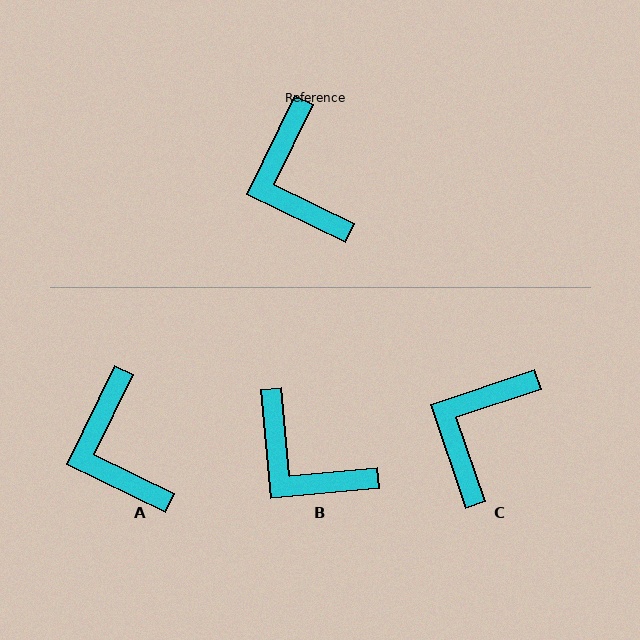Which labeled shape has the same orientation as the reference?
A.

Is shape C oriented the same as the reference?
No, it is off by about 45 degrees.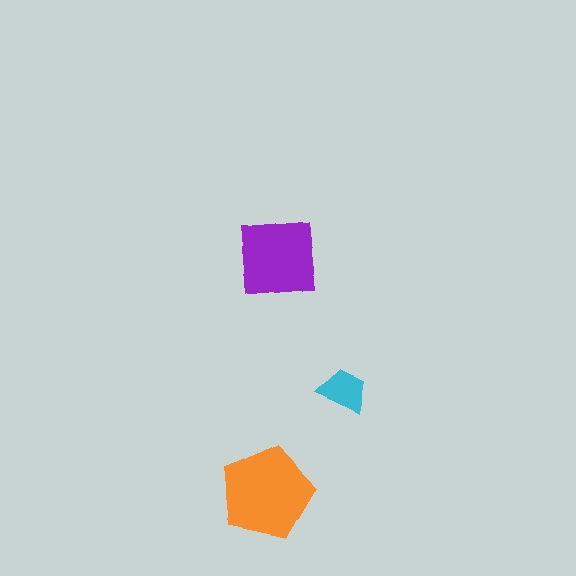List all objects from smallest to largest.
The cyan trapezoid, the purple square, the orange pentagon.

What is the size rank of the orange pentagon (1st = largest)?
1st.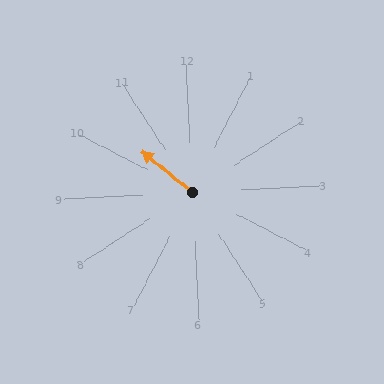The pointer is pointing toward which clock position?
Roughly 10 o'clock.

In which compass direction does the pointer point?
Northwest.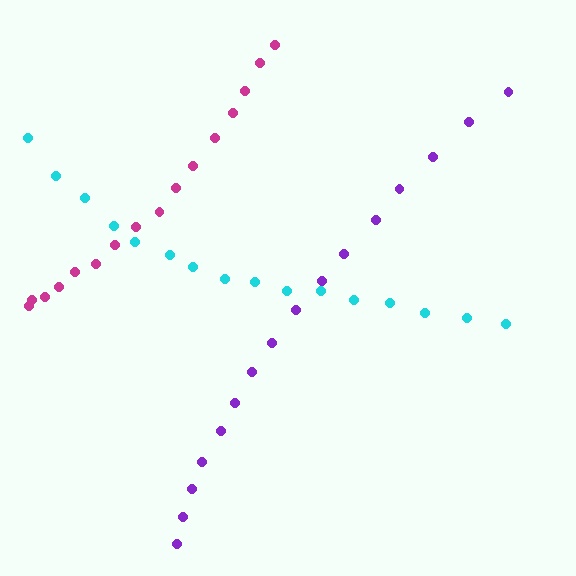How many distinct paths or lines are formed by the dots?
There are 3 distinct paths.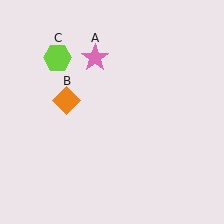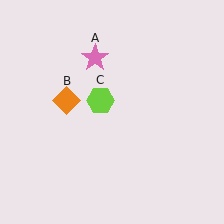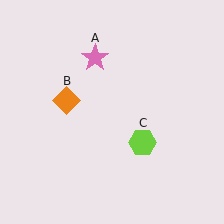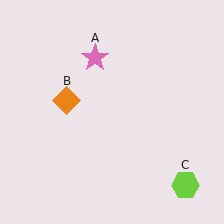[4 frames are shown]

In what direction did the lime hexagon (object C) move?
The lime hexagon (object C) moved down and to the right.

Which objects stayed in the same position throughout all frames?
Pink star (object A) and orange diamond (object B) remained stationary.